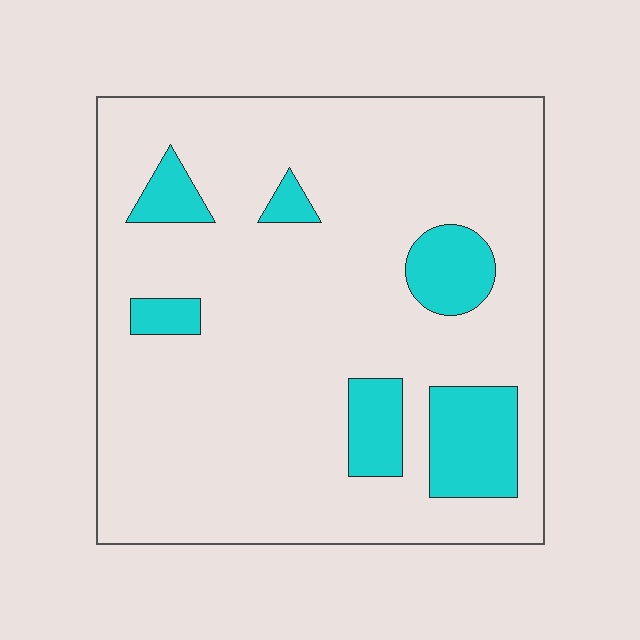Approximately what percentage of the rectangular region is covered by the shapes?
Approximately 15%.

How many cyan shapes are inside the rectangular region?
6.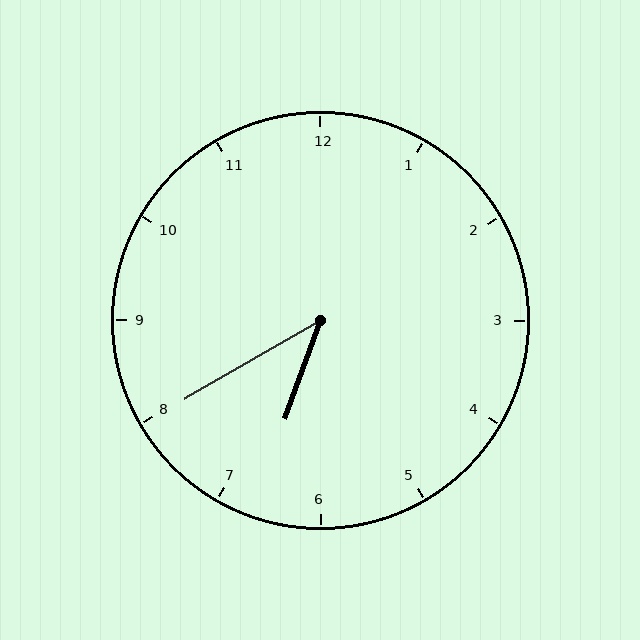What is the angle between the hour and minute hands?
Approximately 40 degrees.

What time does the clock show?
6:40.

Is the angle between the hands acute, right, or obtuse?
It is acute.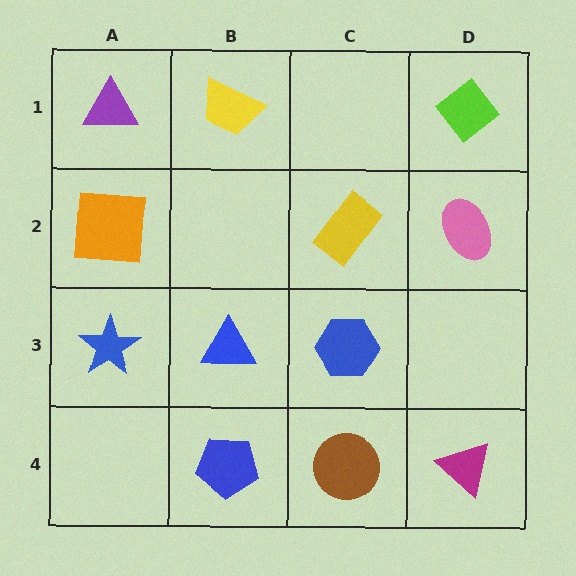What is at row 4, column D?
A magenta triangle.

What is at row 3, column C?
A blue hexagon.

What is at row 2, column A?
An orange square.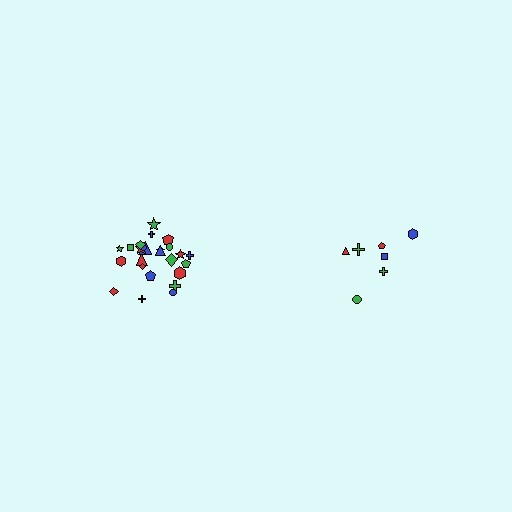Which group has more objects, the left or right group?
The left group.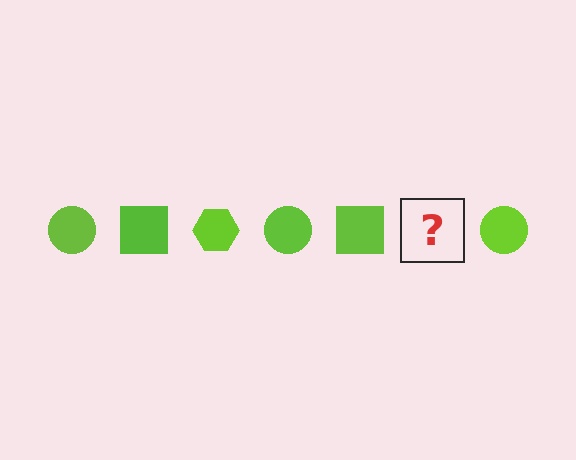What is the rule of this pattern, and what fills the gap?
The rule is that the pattern cycles through circle, square, hexagon shapes in lime. The gap should be filled with a lime hexagon.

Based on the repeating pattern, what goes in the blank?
The blank should be a lime hexagon.